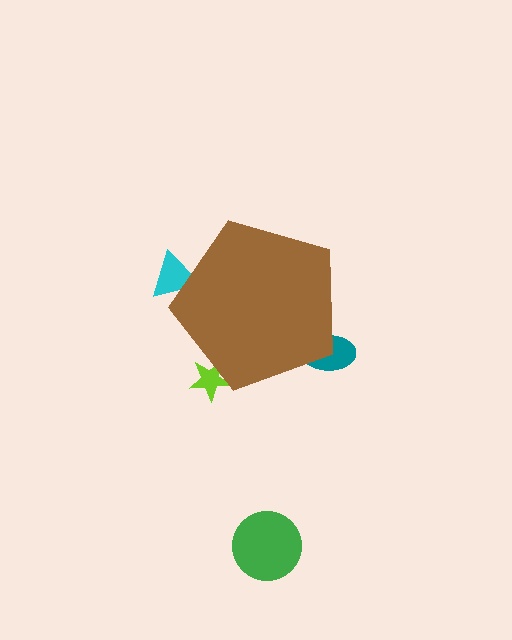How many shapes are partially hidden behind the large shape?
3 shapes are partially hidden.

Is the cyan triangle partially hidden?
Yes, the cyan triangle is partially hidden behind the brown pentagon.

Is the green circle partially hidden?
No, the green circle is fully visible.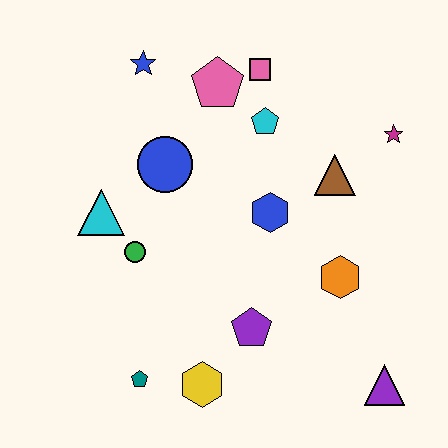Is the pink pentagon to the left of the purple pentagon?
Yes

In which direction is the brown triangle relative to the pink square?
The brown triangle is below the pink square.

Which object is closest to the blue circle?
The cyan triangle is closest to the blue circle.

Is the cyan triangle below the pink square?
Yes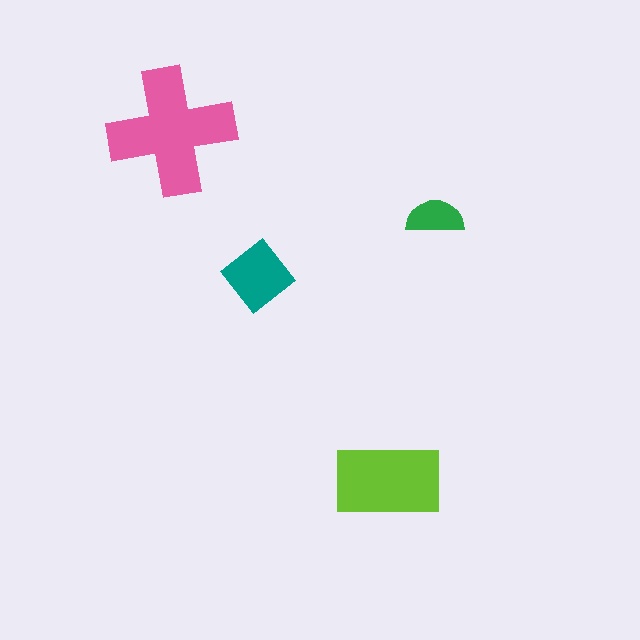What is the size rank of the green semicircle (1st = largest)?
4th.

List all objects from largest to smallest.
The pink cross, the lime rectangle, the teal diamond, the green semicircle.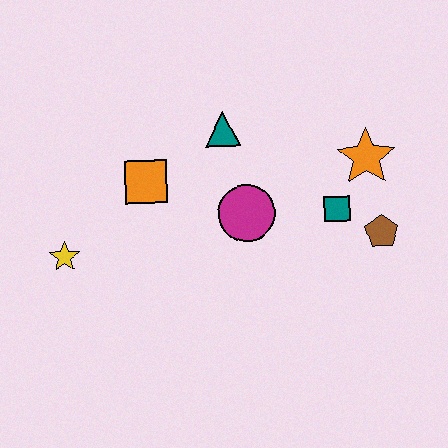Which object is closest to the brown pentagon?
The teal square is closest to the brown pentagon.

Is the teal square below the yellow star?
No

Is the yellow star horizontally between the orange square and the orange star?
No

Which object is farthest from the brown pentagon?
The yellow star is farthest from the brown pentagon.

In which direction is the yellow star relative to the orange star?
The yellow star is to the left of the orange star.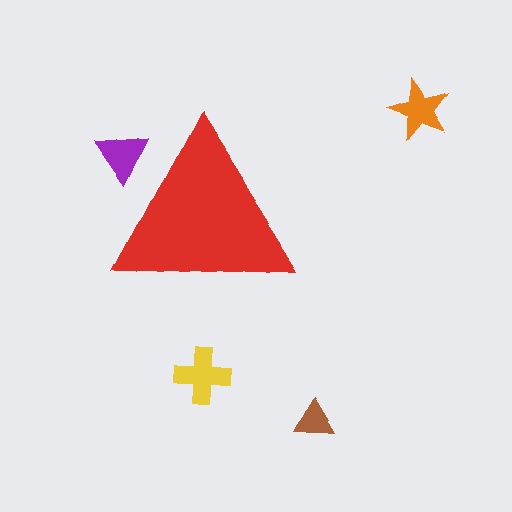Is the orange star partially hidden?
No, the orange star is fully visible.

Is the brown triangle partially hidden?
No, the brown triangle is fully visible.